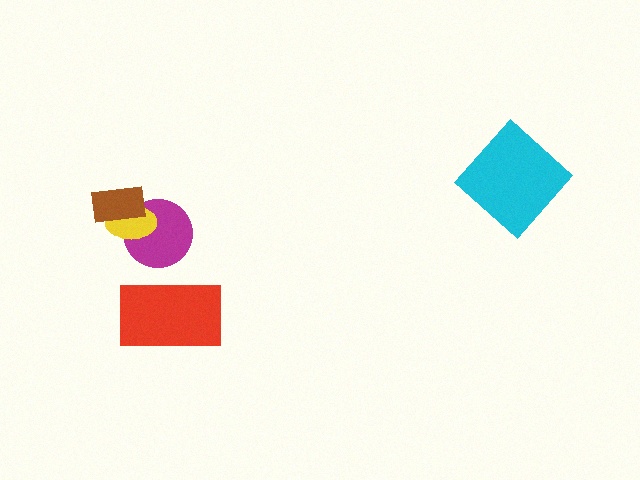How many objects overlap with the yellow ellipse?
2 objects overlap with the yellow ellipse.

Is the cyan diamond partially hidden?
No, no other shape covers it.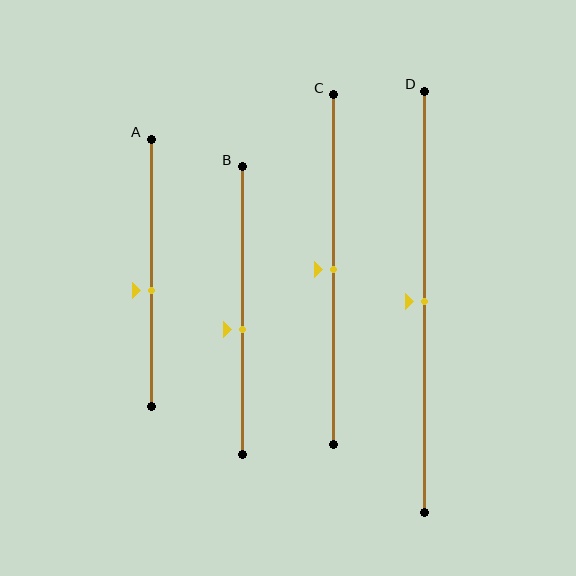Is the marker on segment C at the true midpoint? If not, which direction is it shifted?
Yes, the marker on segment C is at the true midpoint.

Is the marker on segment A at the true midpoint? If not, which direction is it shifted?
No, the marker on segment A is shifted downward by about 7% of the segment length.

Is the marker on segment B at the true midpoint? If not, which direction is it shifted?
No, the marker on segment B is shifted downward by about 7% of the segment length.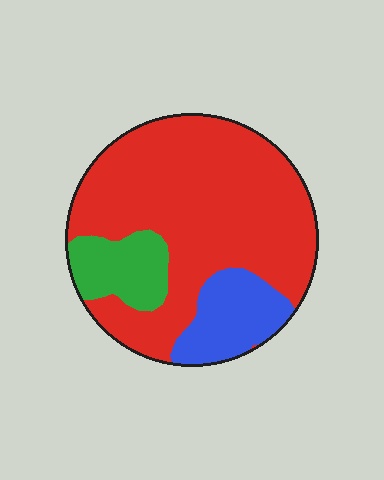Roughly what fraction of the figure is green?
Green covers roughly 15% of the figure.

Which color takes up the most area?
Red, at roughly 70%.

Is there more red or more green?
Red.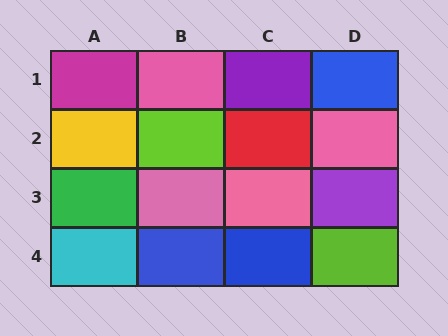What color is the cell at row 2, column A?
Yellow.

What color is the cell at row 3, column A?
Green.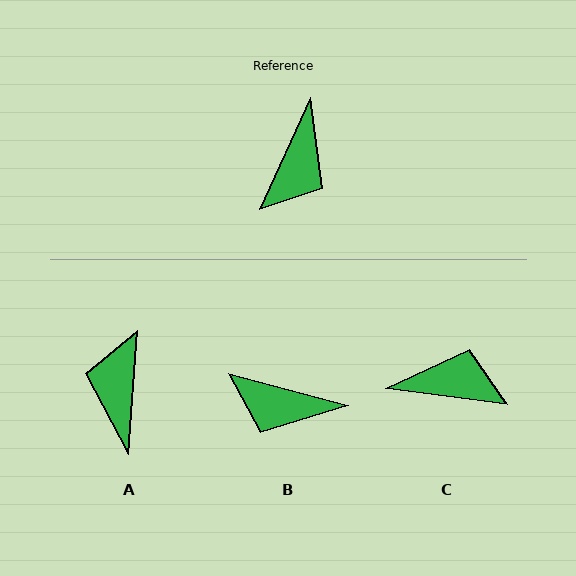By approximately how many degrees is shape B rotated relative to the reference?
Approximately 81 degrees clockwise.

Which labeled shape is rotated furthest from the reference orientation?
A, about 159 degrees away.